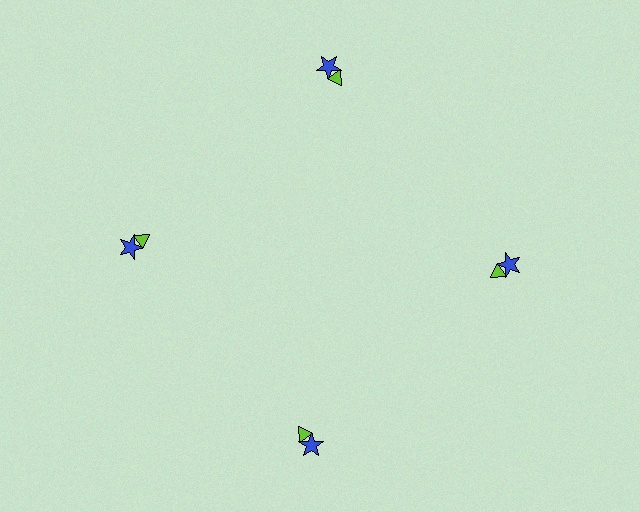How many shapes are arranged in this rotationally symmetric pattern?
There are 8 shapes, arranged in 4 groups of 2.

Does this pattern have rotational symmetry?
Yes, this pattern has 4-fold rotational symmetry. It looks the same after rotating 90 degrees around the center.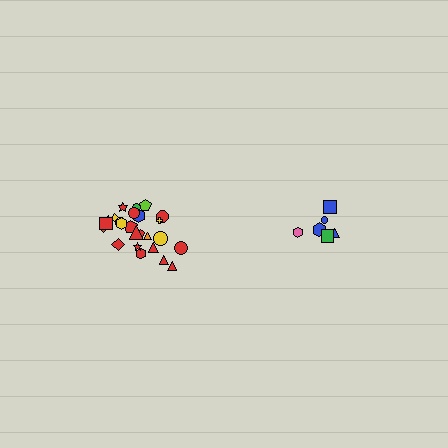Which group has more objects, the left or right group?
The left group.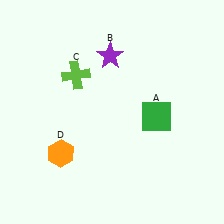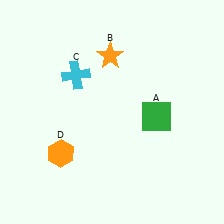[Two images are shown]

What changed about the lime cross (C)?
In Image 1, C is lime. In Image 2, it changed to cyan.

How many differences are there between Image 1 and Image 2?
There are 2 differences between the two images.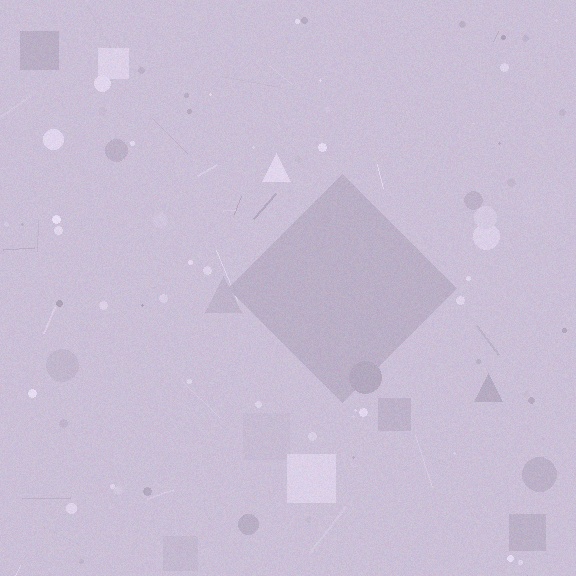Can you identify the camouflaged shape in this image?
The camouflaged shape is a diamond.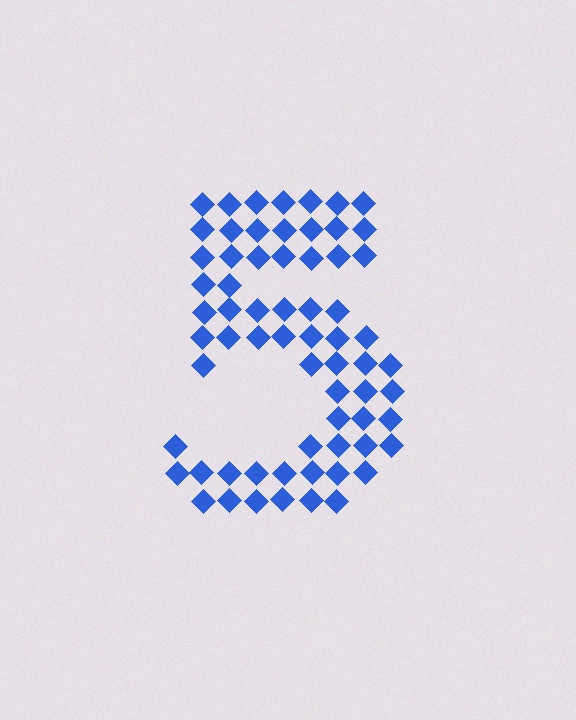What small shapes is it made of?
It is made of small diamonds.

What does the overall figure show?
The overall figure shows the digit 5.